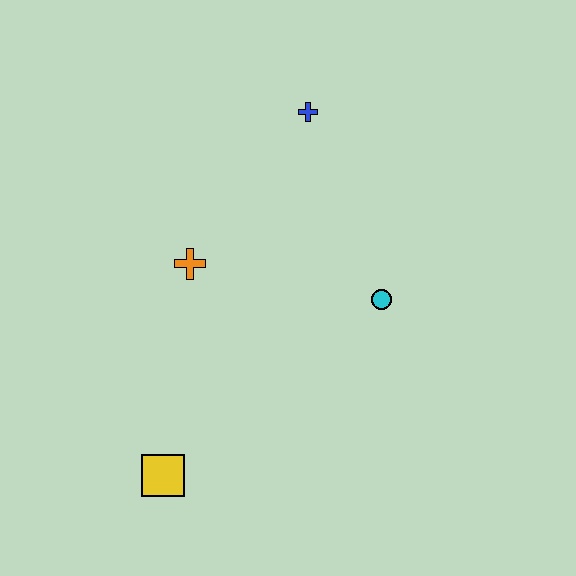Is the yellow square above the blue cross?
No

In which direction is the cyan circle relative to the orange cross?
The cyan circle is to the right of the orange cross.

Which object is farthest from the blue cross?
The yellow square is farthest from the blue cross.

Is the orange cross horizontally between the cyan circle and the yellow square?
Yes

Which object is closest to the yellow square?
The orange cross is closest to the yellow square.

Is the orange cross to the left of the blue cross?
Yes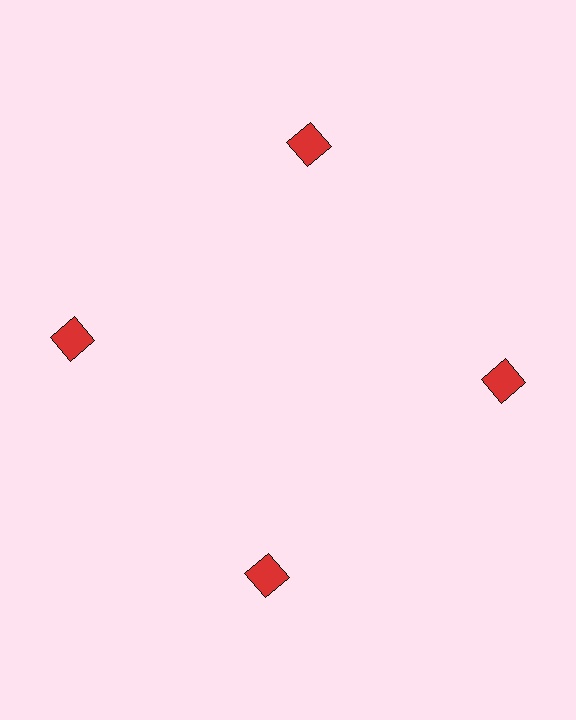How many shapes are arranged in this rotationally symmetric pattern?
There are 4 shapes, arranged in 4 groups of 1.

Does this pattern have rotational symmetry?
Yes, this pattern has 4-fold rotational symmetry. It looks the same after rotating 90 degrees around the center.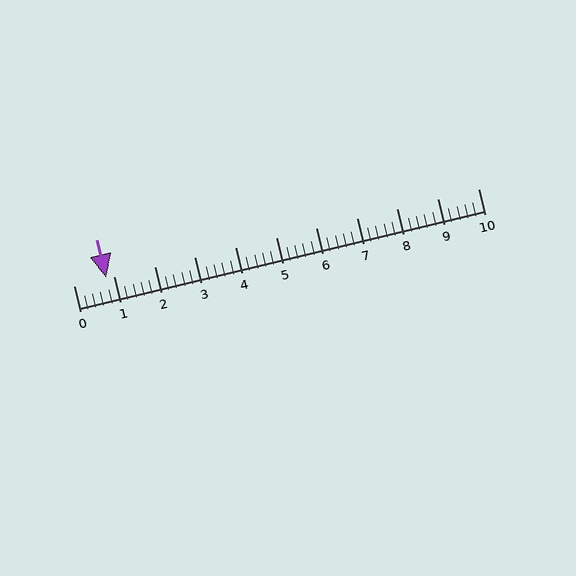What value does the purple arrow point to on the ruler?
The purple arrow points to approximately 0.8.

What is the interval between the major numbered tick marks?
The major tick marks are spaced 1 units apart.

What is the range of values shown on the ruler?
The ruler shows values from 0 to 10.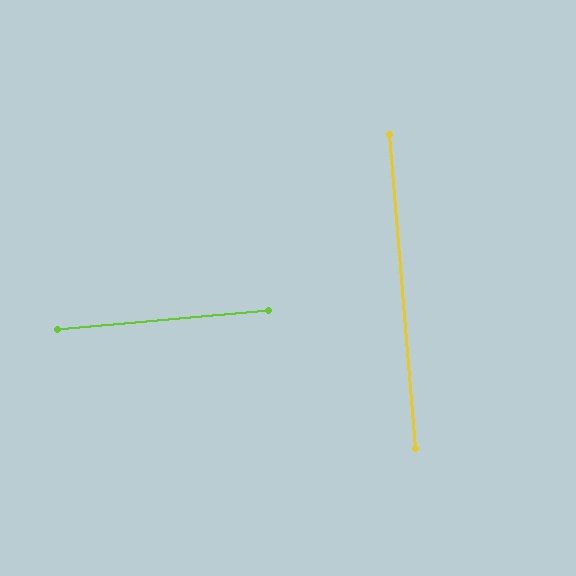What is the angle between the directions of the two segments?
Approximately 90 degrees.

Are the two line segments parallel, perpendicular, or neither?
Perpendicular — they meet at approximately 90°.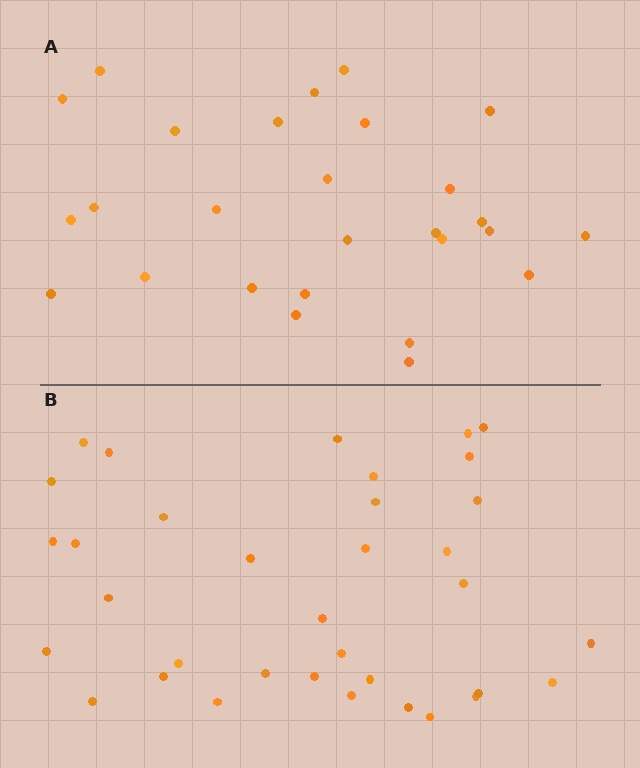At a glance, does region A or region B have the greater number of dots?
Region B (the bottom region) has more dots.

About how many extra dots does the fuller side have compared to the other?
Region B has roughly 8 or so more dots than region A.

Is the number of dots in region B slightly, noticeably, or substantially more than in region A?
Region B has noticeably more, but not dramatically so. The ratio is roughly 1.3 to 1.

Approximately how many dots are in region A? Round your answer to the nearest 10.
About 30 dots. (The exact count is 27, which rounds to 30.)